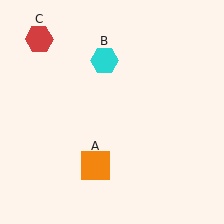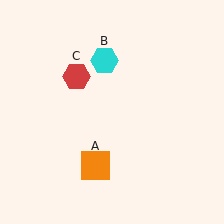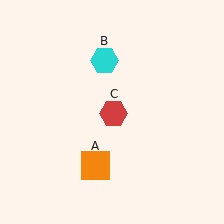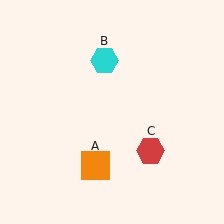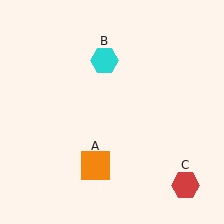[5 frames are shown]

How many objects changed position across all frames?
1 object changed position: red hexagon (object C).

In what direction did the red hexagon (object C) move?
The red hexagon (object C) moved down and to the right.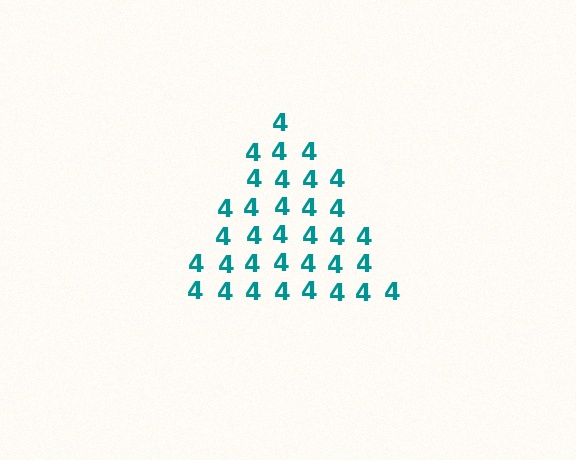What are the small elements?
The small elements are digit 4's.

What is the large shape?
The large shape is a triangle.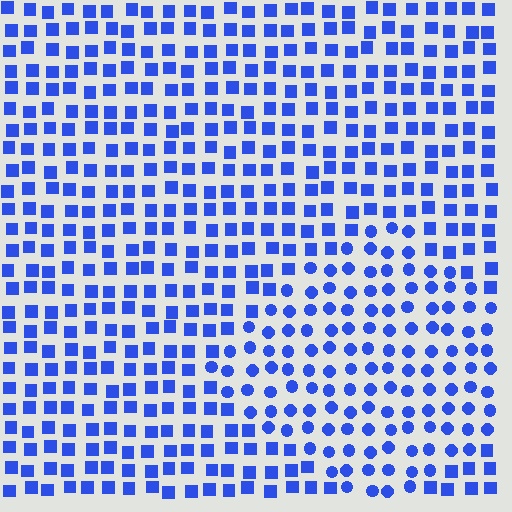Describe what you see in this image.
The image is filled with small blue elements arranged in a uniform grid. A diamond-shaped region contains circles, while the surrounding area contains squares. The boundary is defined purely by the change in element shape.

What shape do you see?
I see a diamond.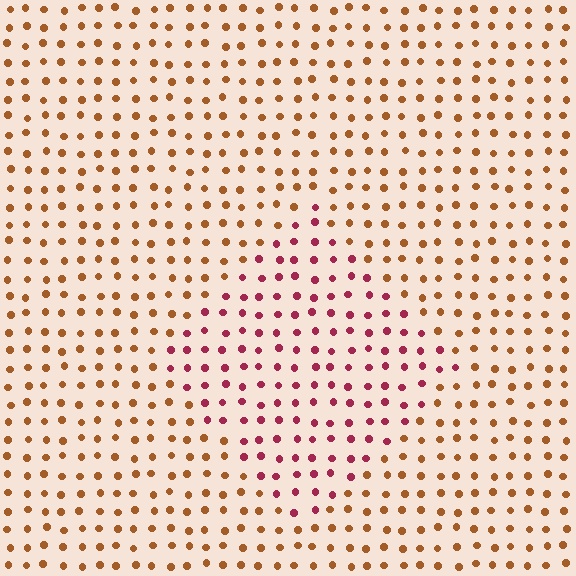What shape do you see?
I see a diamond.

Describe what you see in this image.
The image is filled with small brown elements in a uniform arrangement. A diamond-shaped region is visible where the elements are tinted to a slightly different hue, forming a subtle color boundary.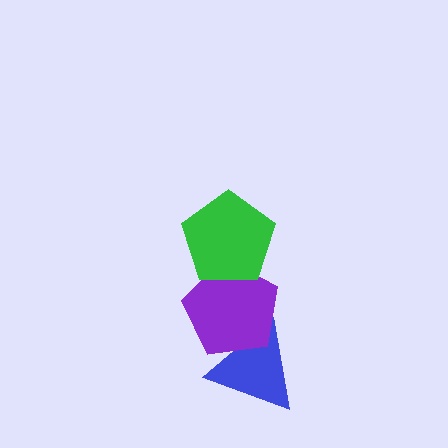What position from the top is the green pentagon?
The green pentagon is 1st from the top.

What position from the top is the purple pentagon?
The purple pentagon is 2nd from the top.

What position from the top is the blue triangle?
The blue triangle is 3rd from the top.